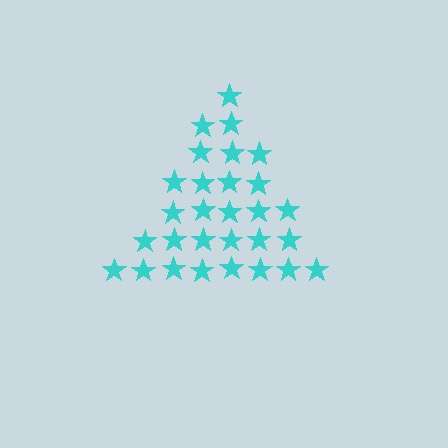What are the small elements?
The small elements are stars.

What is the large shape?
The large shape is a triangle.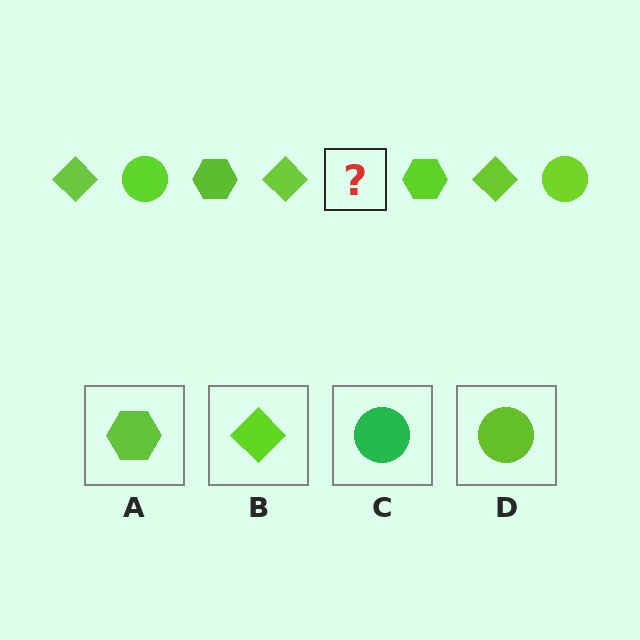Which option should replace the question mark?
Option D.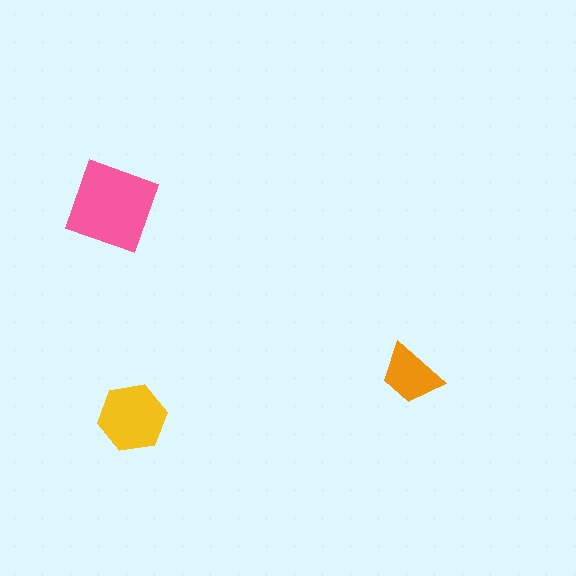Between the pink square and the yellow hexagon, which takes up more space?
The pink square.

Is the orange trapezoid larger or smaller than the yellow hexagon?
Smaller.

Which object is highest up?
The pink square is topmost.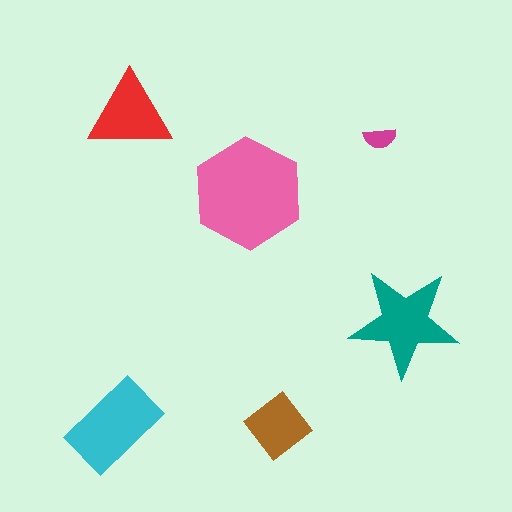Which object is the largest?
The pink hexagon.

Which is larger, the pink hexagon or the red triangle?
The pink hexagon.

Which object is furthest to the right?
The teal star is rightmost.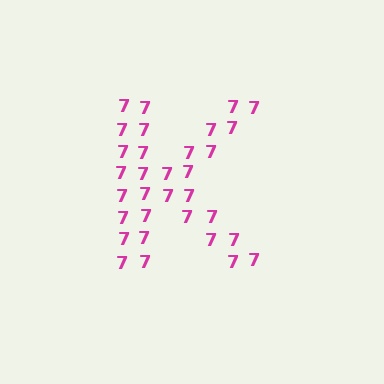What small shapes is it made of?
It is made of small digit 7's.